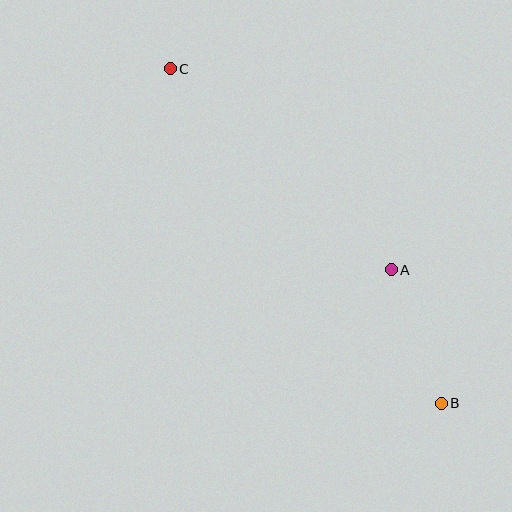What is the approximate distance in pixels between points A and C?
The distance between A and C is approximately 299 pixels.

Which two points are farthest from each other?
Points B and C are farthest from each other.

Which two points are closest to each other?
Points A and B are closest to each other.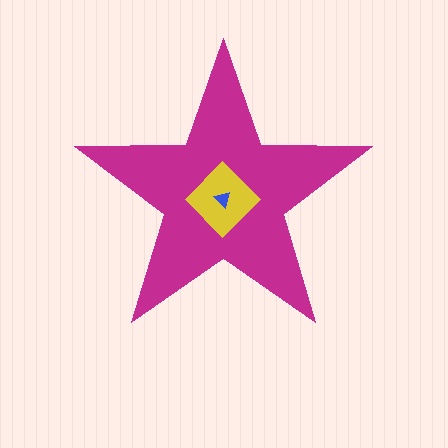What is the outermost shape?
The magenta star.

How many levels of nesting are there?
3.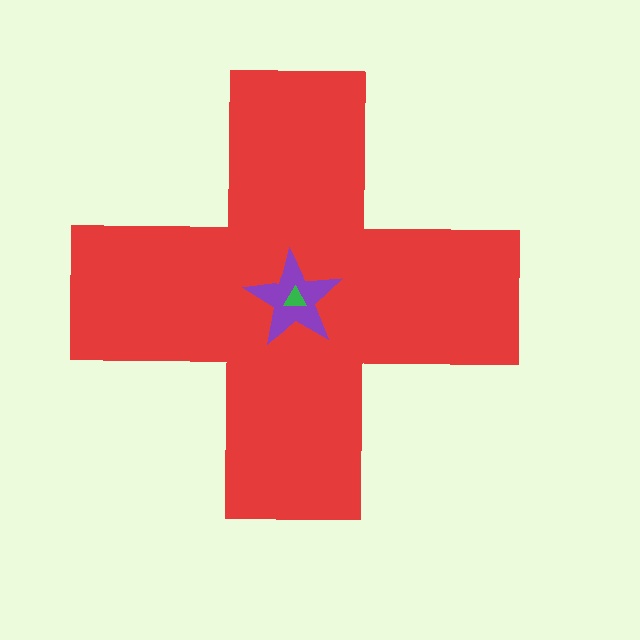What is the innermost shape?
The green triangle.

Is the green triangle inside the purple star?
Yes.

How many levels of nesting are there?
3.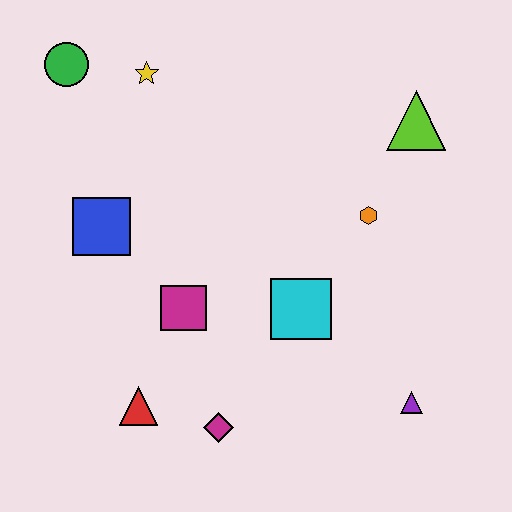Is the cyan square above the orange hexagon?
No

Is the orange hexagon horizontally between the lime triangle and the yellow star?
Yes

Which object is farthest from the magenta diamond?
The green circle is farthest from the magenta diamond.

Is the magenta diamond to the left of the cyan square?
Yes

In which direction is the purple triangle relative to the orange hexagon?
The purple triangle is below the orange hexagon.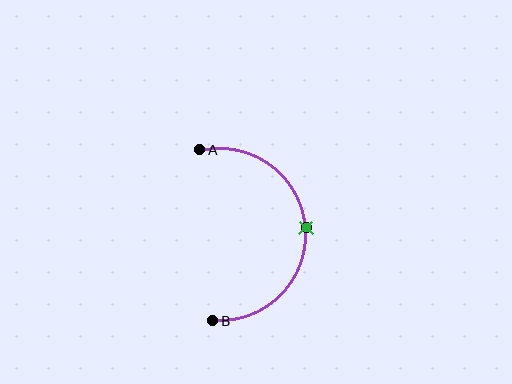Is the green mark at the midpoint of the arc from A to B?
Yes. The green mark lies on the arc at equal arc-length from both A and B — it is the arc midpoint.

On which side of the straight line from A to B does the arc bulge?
The arc bulges to the right of the straight line connecting A and B.